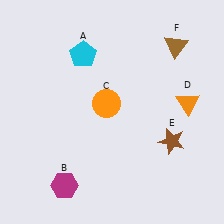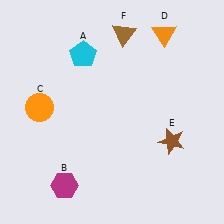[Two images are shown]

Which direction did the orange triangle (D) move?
The orange triangle (D) moved up.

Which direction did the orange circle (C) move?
The orange circle (C) moved left.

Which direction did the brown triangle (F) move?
The brown triangle (F) moved left.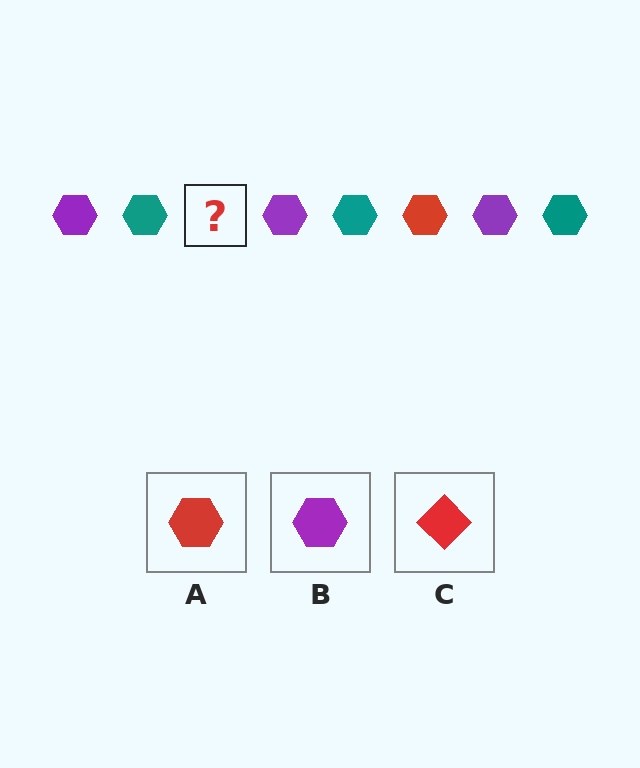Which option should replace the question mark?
Option A.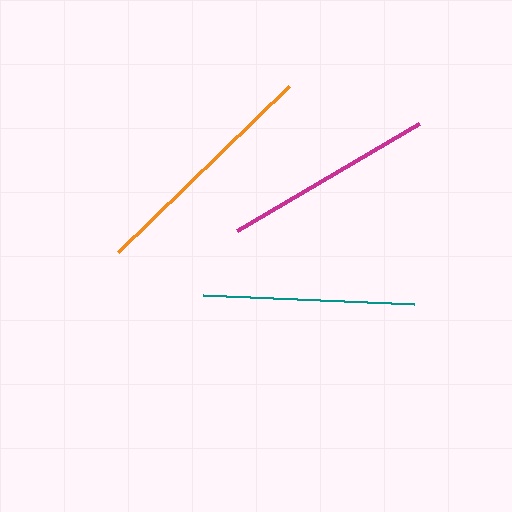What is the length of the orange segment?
The orange segment is approximately 238 pixels long.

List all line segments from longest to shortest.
From longest to shortest: orange, teal, magenta.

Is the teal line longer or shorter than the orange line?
The orange line is longer than the teal line.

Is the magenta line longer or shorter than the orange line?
The orange line is longer than the magenta line.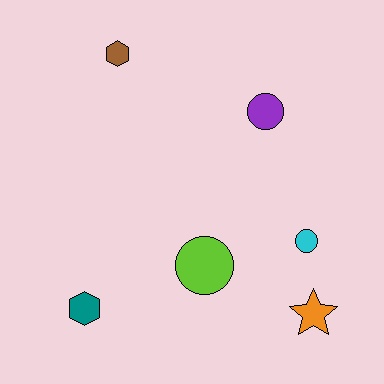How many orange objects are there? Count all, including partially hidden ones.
There is 1 orange object.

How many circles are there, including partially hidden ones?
There are 3 circles.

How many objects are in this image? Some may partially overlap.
There are 6 objects.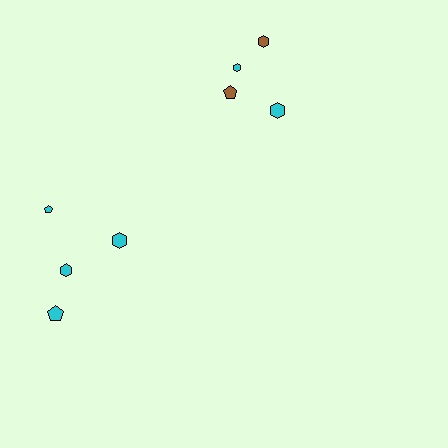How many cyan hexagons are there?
There are 4 cyan hexagons.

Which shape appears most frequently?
Hexagon, with 5 objects.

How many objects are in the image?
There are 8 objects.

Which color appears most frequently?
Cyan, with 6 objects.